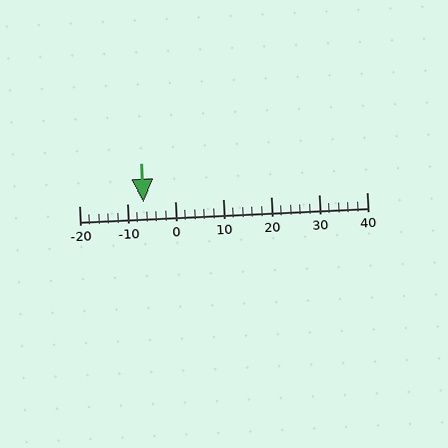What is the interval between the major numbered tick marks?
The major tick marks are spaced 10 units apart.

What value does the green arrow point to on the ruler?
The green arrow points to approximately -6.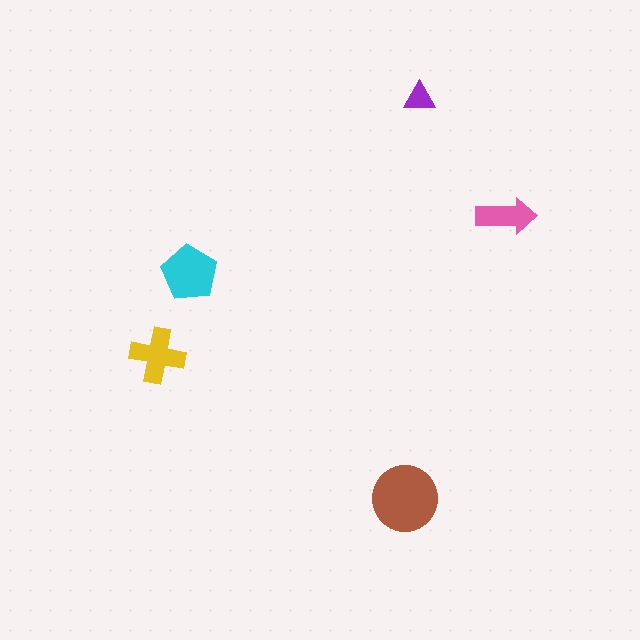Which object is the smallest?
The purple triangle.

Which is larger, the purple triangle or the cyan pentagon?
The cyan pentagon.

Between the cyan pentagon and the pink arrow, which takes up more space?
The cyan pentagon.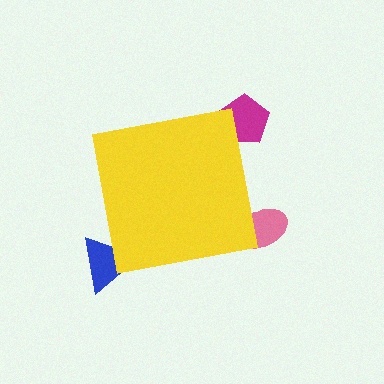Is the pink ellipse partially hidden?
Yes, the pink ellipse is partially hidden behind the yellow square.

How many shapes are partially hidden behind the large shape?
3 shapes are partially hidden.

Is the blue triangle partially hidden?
Yes, the blue triangle is partially hidden behind the yellow square.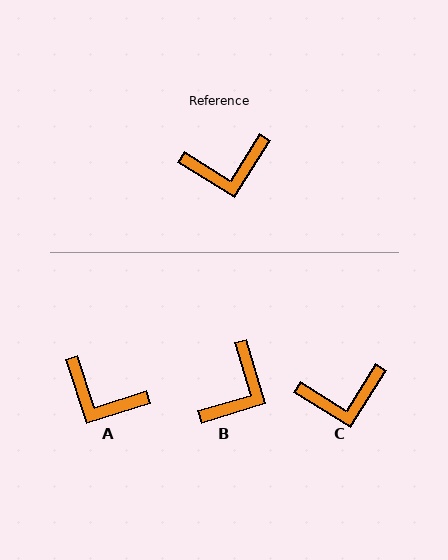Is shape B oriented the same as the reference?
No, it is off by about 48 degrees.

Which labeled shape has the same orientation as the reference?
C.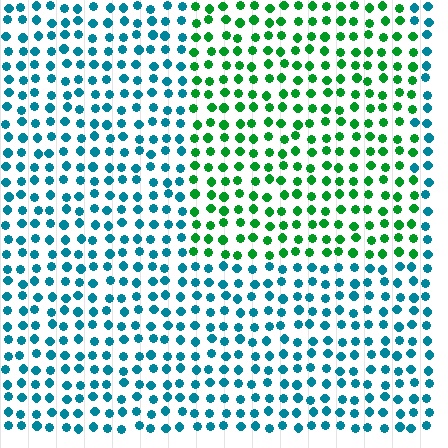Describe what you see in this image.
The image is filled with small teal elements in a uniform arrangement. A rectangle-shaped region is visible where the elements are tinted to a slightly different hue, forming a subtle color boundary.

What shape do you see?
I see a rectangle.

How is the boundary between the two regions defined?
The boundary is defined purely by a slight shift in hue (about 54 degrees). Spacing, size, and orientation are identical on both sides.